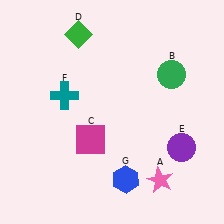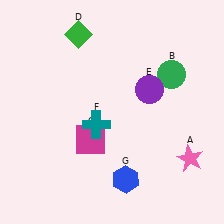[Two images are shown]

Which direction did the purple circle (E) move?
The purple circle (E) moved up.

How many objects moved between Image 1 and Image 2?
3 objects moved between the two images.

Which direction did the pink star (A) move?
The pink star (A) moved right.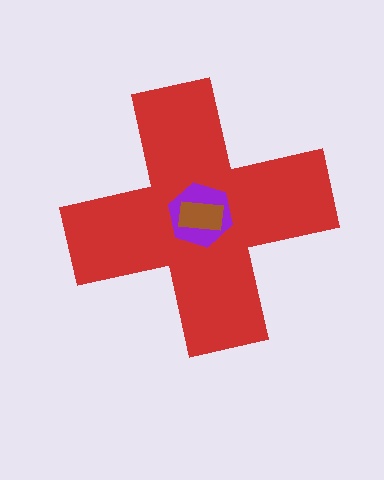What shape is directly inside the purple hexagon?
The brown rectangle.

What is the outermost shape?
The red cross.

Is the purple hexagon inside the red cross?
Yes.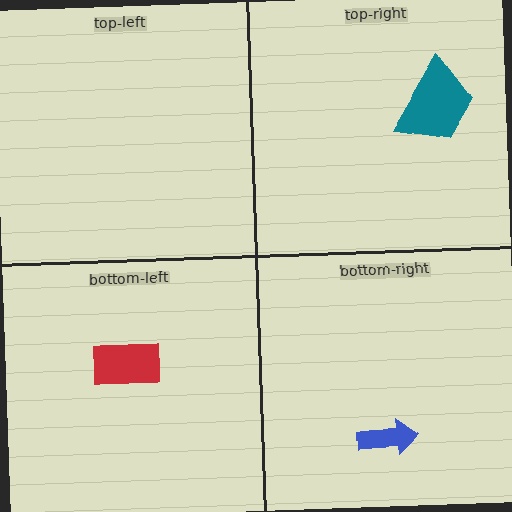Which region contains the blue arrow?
The bottom-right region.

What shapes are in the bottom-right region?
The blue arrow.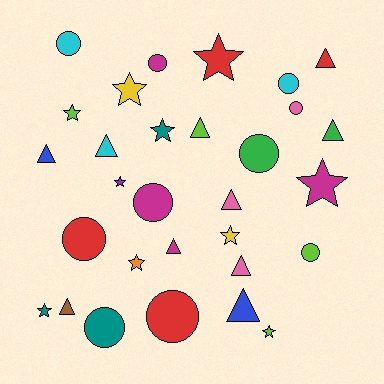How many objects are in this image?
There are 30 objects.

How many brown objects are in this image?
There is 1 brown object.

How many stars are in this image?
There are 10 stars.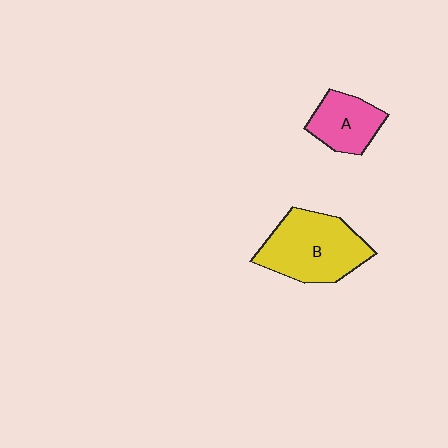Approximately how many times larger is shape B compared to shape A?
Approximately 1.8 times.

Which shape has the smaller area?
Shape A (pink).